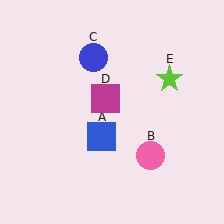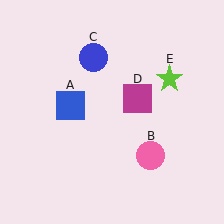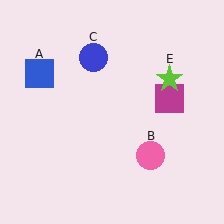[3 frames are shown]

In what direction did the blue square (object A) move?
The blue square (object A) moved up and to the left.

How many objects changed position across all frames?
2 objects changed position: blue square (object A), magenta square (object D).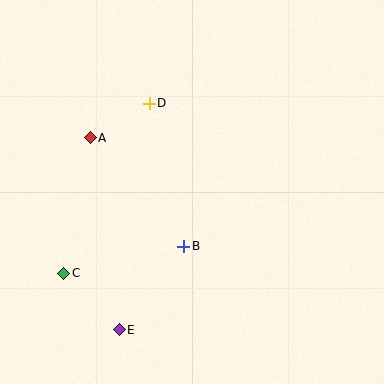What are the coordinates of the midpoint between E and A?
The midpoint between E and A is at (105, 234).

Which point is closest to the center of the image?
Point B at (184, 246) is closest to the center.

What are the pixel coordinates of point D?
Point D is at (149, 103).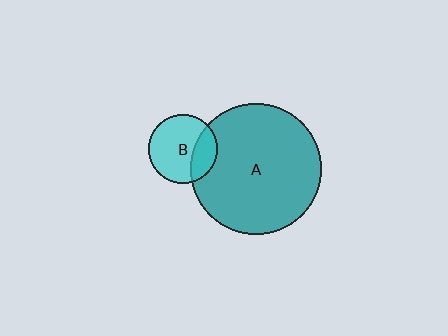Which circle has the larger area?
Circle A (teal).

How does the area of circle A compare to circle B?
Approximately 3.6 times.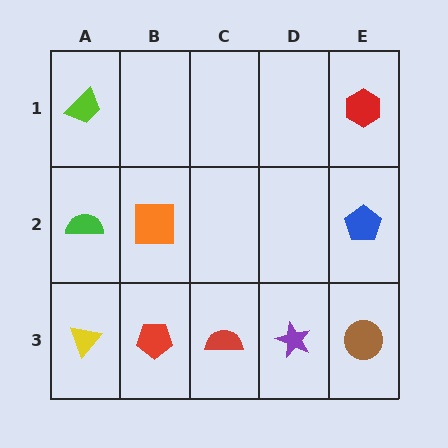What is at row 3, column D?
A purple star.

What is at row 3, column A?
A yellow triangle.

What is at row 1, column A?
A lime trapezoid.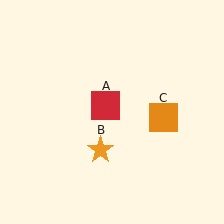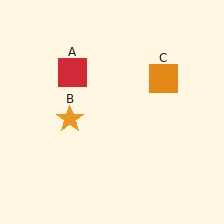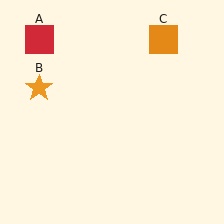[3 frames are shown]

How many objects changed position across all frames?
3 objects changed position: red square (object A), orange star (object B), orange square (object C).